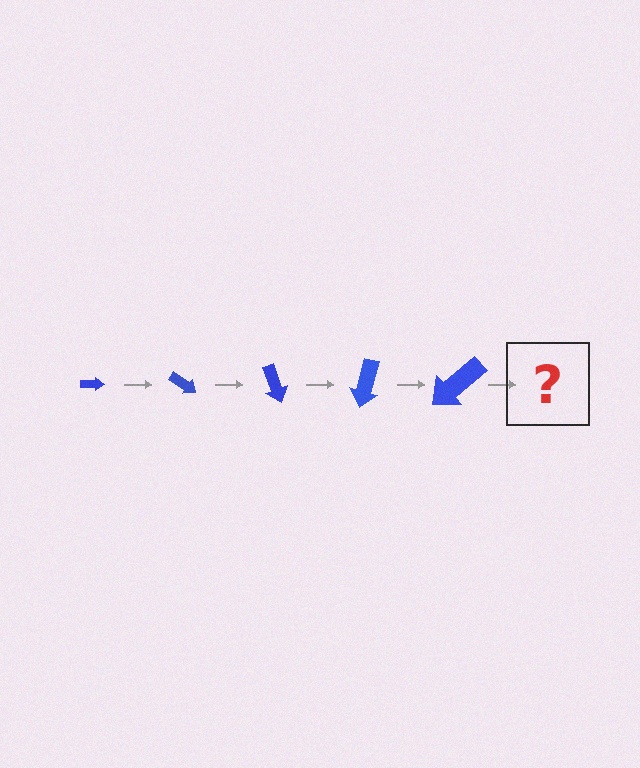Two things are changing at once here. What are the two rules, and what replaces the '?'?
The two rules are that the arrow grows larger each step and it rotates 35 degrees each step. The '?' should be an arrow, larger than the previous one and rotated 175 degrees from the start.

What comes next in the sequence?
The next element should be an arrow, larger than the previous one and rotated 175 degrees from the start.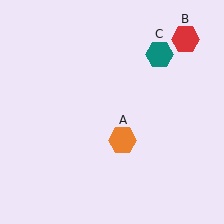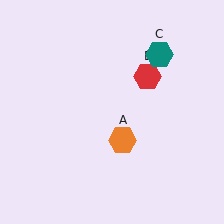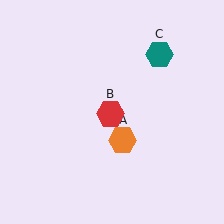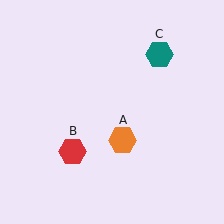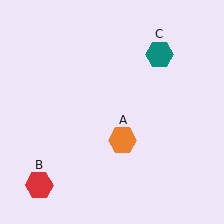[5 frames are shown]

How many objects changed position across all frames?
1 object changed position: red hexagon (object B).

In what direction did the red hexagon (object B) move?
The red hexagon (object B) moved down and to the left.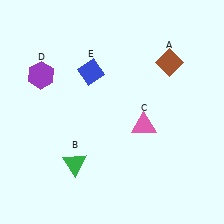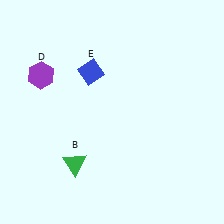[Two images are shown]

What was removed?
The brown diamond (A), the pink triangle (C) were removed in Image 2.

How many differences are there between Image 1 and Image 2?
There are 2 differences between the two images.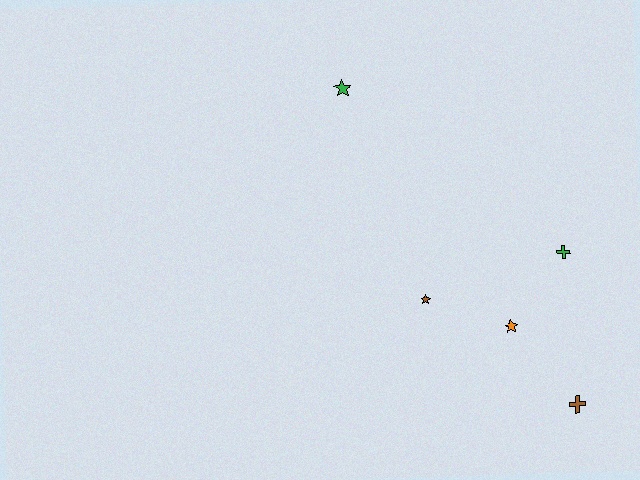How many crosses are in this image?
There are 2 crosses.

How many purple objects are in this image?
There are no purple objects.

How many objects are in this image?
There are 5 objects.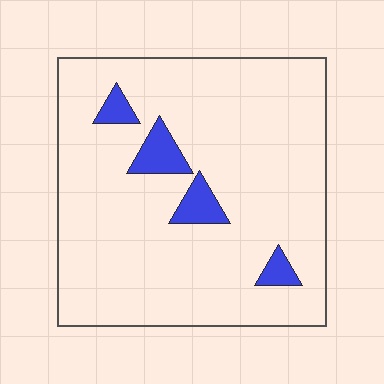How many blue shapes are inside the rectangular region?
4.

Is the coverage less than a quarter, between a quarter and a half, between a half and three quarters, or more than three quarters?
Less than a quarter.